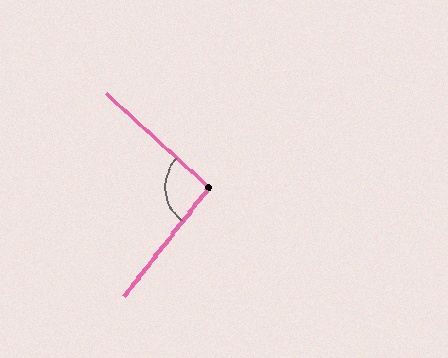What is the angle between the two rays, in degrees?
Approximately 95 degrees.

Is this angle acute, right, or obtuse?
It is approximately a right angle.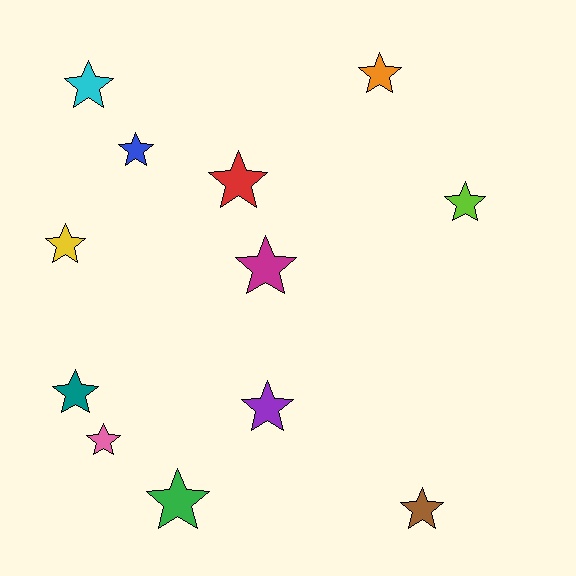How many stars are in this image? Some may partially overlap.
There are 12 stars.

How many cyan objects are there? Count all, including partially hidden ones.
There is 1 cyan object.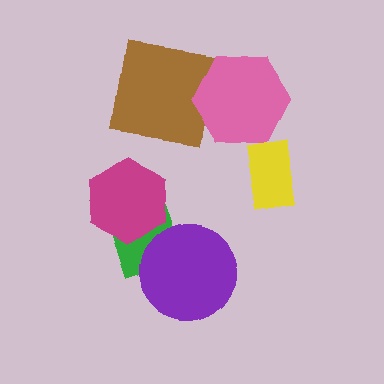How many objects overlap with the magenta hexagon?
1 object overlaps with the magenta hexagon.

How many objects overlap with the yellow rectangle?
0 objects overlap with the yellow rectangle.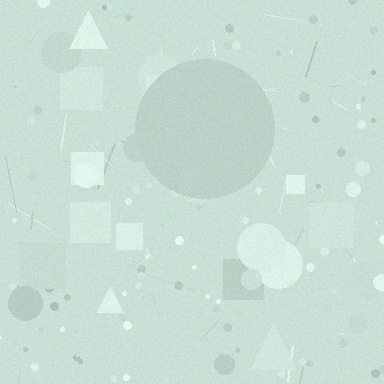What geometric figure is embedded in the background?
A circle is embedded in the background.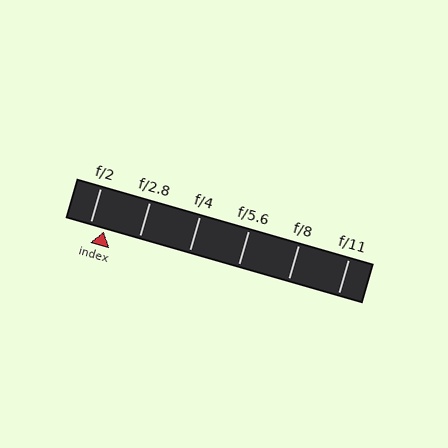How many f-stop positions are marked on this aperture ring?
There are 6 f-stop positions marked.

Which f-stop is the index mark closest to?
The index mark is closest to f/2.